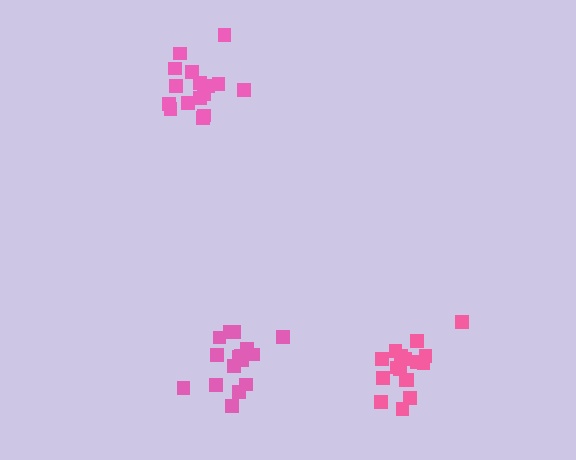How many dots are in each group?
Group 1: 17 dots, Group 2: 16 dots, Group 3: 17 dots (50 total).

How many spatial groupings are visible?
There are 3 spatial groupings.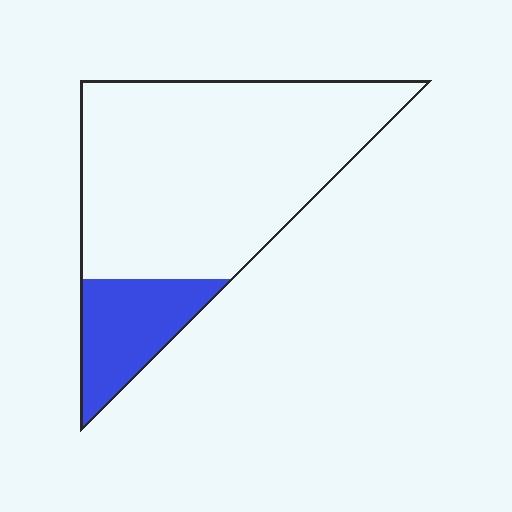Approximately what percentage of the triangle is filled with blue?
Approximately 20%.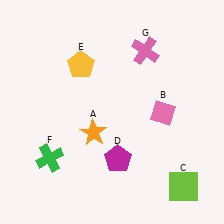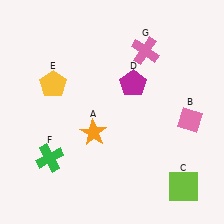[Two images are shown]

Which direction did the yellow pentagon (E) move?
The yellow pentagon (E) moved left.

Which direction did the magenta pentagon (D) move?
The magenta pentagon (D) moved up.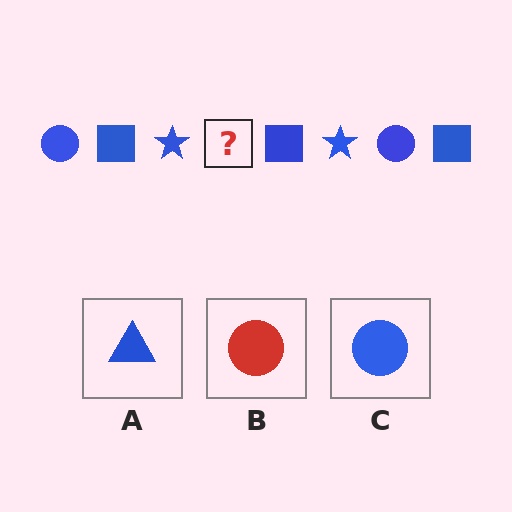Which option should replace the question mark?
Option C.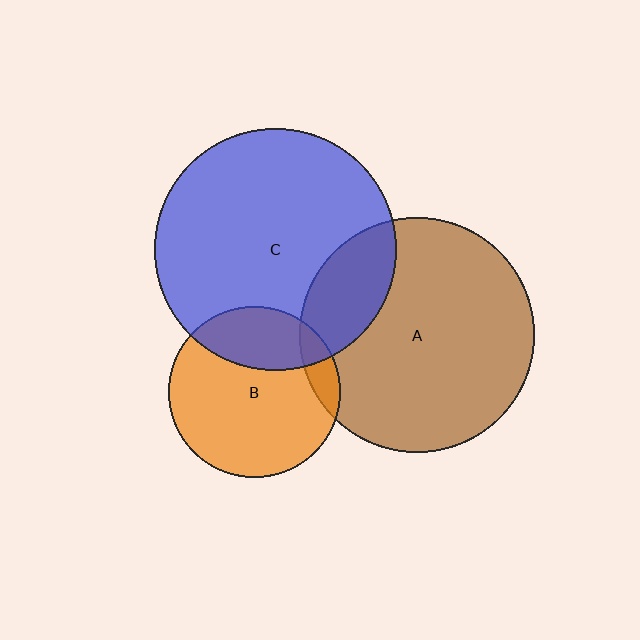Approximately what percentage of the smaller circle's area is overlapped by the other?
Approximately 25%.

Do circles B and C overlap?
Yes.